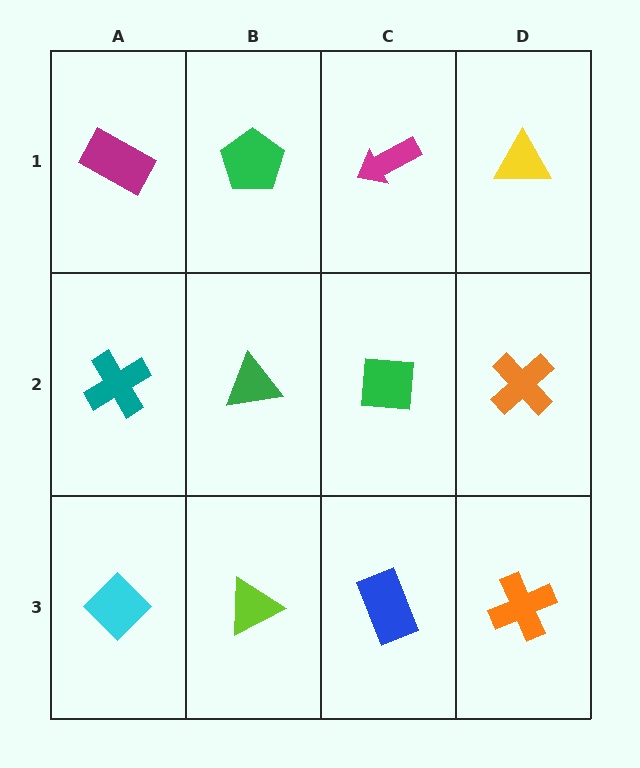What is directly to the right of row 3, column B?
A blue rectangle.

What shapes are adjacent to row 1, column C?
A green square (row 2, column C), a green pentagon (row 1, column B), a yellow triangle (row 1, column D).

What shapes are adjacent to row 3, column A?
A teal cross (row 2, column A), a lime triangle (row 3, column B).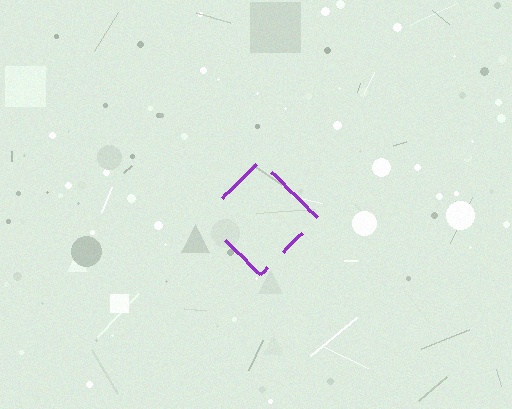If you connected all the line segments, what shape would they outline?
They would outline a diamond.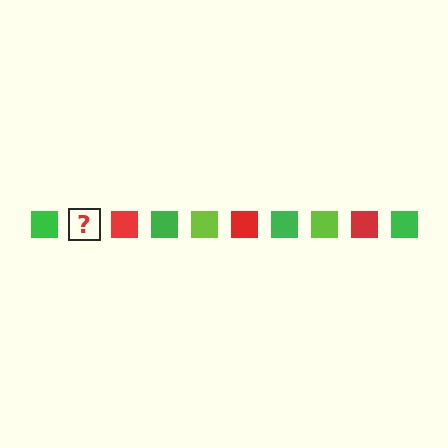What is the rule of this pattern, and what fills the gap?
The rule is that the pattern cycles through green, lime, red squares. The gap should be filled with a lime square.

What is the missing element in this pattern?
The missing element is a lime square.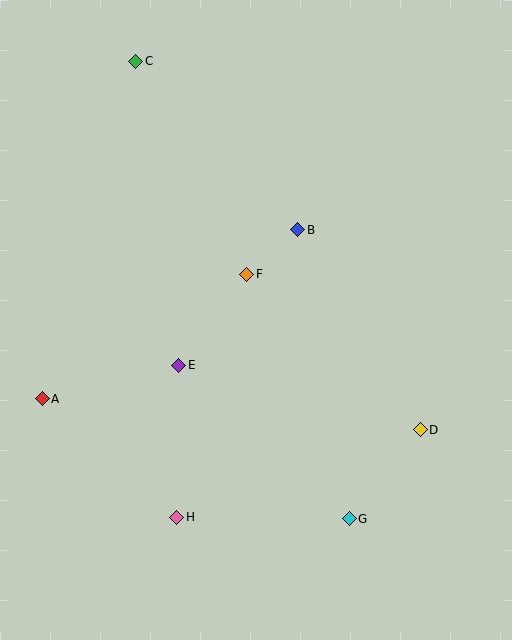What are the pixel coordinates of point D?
Point D is at (420, 430).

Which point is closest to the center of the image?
Point F at (247, 274) is closest to the center.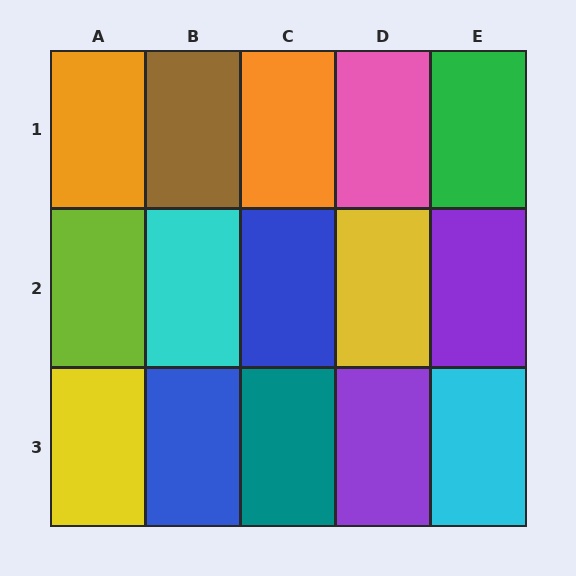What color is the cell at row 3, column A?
Yellow.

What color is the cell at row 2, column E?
Purple.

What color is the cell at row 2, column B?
Cyan.